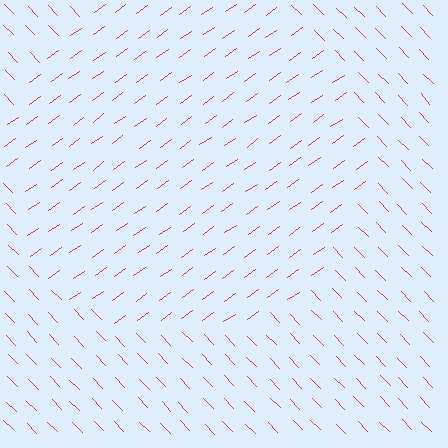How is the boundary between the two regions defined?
The boundary is defined purely by a change in line orientation (approximately 81 degrees difference). All lines are the same color and thickness.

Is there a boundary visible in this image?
Yes, there is a texture boundary formed by a change in line orientation.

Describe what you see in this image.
The image is filled with small magenta line segments. A circle region in the image has lines oriented differently from the surrounding lines, creating a visible texture boundary.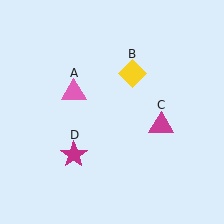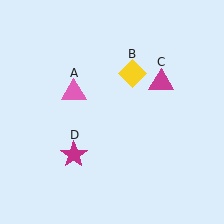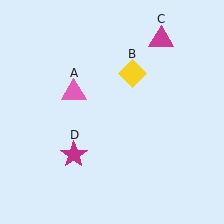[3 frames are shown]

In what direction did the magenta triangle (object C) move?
The magenta triangle (object C) moved up.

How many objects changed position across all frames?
1 object changed position: magenta triangle (object C).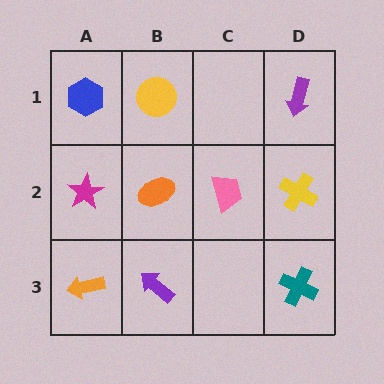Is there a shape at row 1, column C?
No, that cell is empty.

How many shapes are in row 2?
4 shapes.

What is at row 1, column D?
A purple arrow.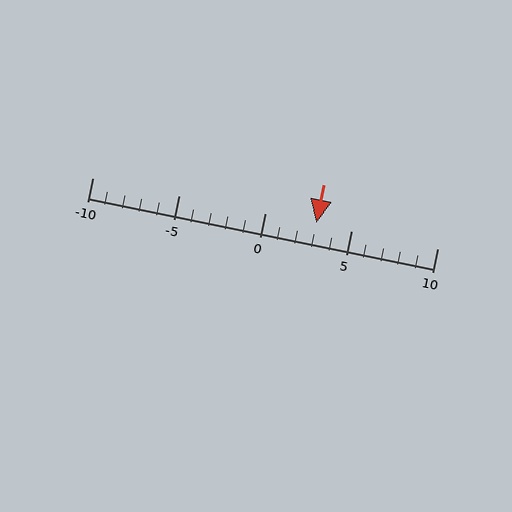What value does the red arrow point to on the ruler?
The red arrow points to approximately 3.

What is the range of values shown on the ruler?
The ruler shows values from -10 to 10.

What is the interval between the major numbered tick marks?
The major tick marks are spaced 5 units apart.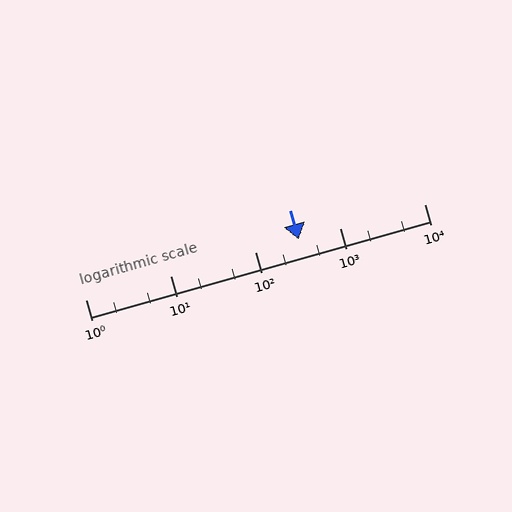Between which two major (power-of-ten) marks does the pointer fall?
The pointer is between 100 and 1000.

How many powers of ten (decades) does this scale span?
The scale spans 4 decades, from 1 to 10000.